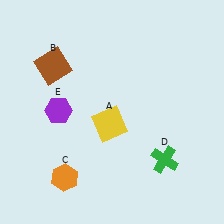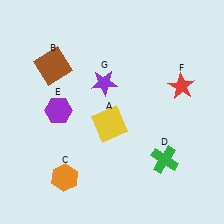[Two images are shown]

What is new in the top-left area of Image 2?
A purple star (G) was added in the top-left area of Image 2.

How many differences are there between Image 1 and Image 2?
There are 2 differences between the two images.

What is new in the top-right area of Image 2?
A red star (F) was added in the top-right area of Image 2.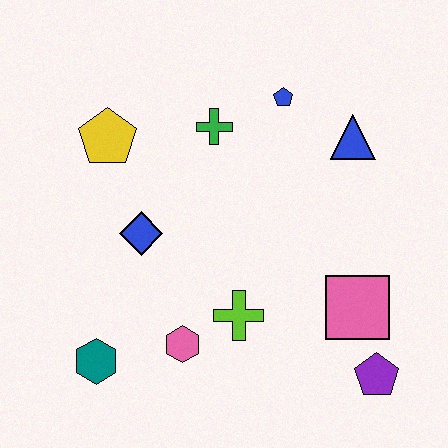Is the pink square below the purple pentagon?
No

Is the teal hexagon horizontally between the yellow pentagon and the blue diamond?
No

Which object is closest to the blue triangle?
The blue pentagon is closest to the blue triangle.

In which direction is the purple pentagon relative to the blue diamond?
The purple pentagon is to the right of the blue diamond.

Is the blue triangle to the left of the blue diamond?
No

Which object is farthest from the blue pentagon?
The teal hexagon is farthest from the blue pentagon.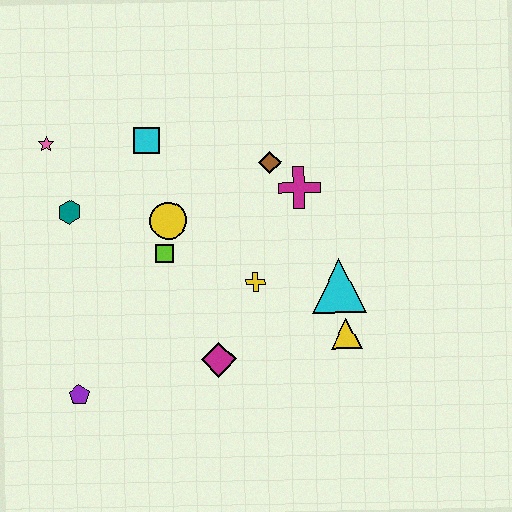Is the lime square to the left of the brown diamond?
Yes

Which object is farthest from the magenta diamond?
The pink star is farthest from the magenta diamond.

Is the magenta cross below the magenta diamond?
No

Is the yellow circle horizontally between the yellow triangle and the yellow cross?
No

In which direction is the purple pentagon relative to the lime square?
The purple pentagon is below the lime square.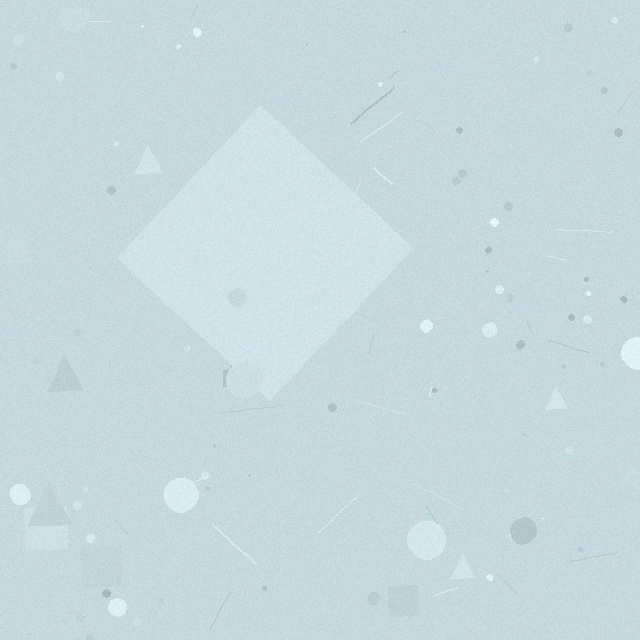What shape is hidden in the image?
A diamond is hidden in the image.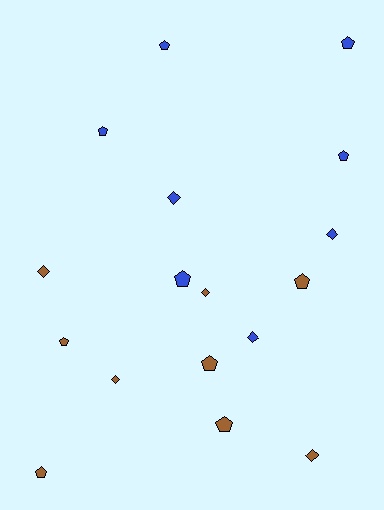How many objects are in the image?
There are 17 objects.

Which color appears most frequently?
Brown, with 9 objects.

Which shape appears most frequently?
Pentagon, with 10 objects.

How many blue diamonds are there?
There are 3 blue diamonds.